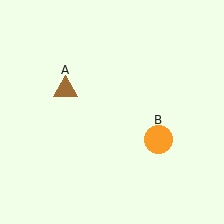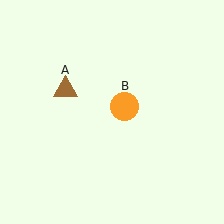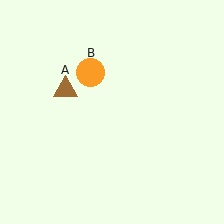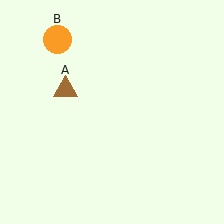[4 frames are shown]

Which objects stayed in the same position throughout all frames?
Brown triangle (object A) remained stationary.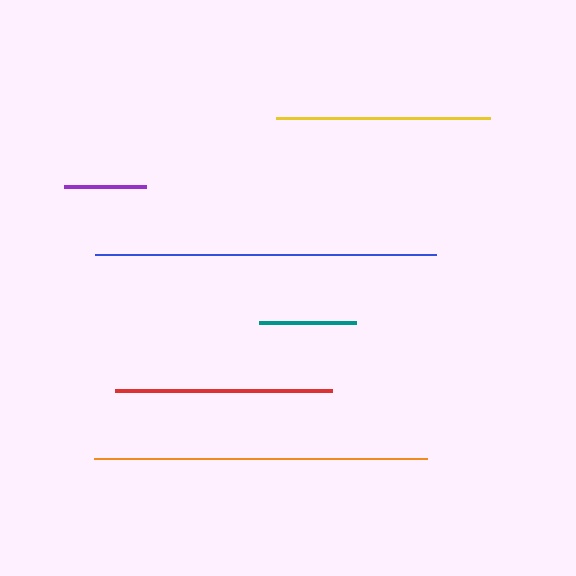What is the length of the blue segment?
The blue segment is approximately 342 pixels long.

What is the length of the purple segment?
The purple segment is approximately 82 pixels long.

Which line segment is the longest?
The blue line is the longest at approximately 342 pixels.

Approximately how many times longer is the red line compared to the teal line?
The red line is approximately 2.2 times the length of the teal line.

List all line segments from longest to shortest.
From longest to shortest: blue, orange, red, yellow, teal, purple.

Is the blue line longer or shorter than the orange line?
The blue line is longer than the orange line.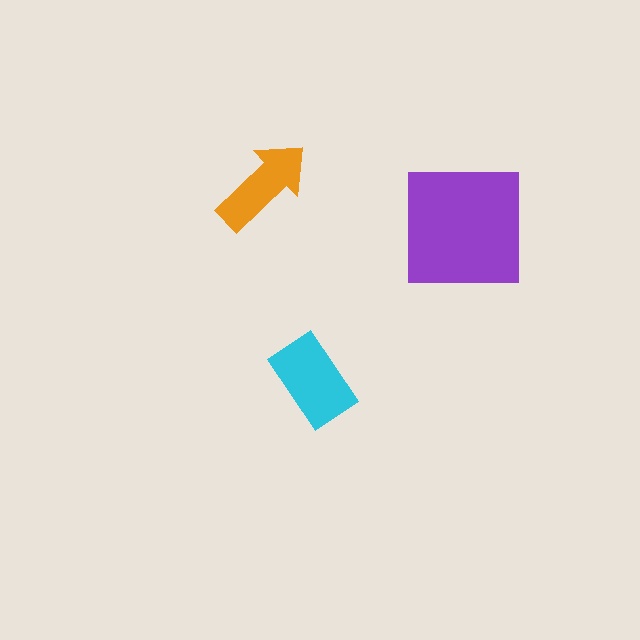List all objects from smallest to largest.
The orange arrow, the cyan rectangle, the purple square.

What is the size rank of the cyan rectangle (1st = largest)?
2nd.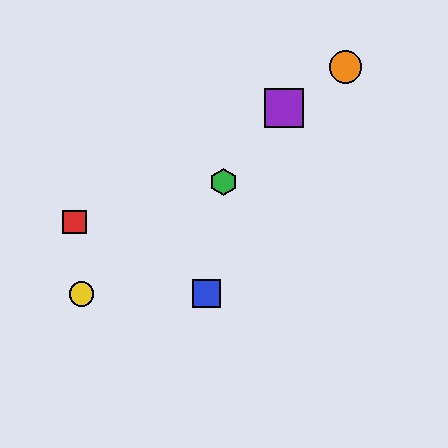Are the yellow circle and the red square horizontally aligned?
No, the yellow circle is at y≈294 and the red square is at y≈222.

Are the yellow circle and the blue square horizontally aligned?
Yes, both are at y≈294.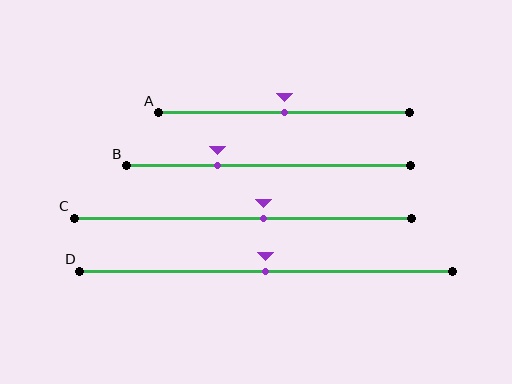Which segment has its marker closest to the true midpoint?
Segment A has its marker closest to the true midpoint.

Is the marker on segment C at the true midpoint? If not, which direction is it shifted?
No, the marker on segment C is shifted to the right by about 6% of the segment length.